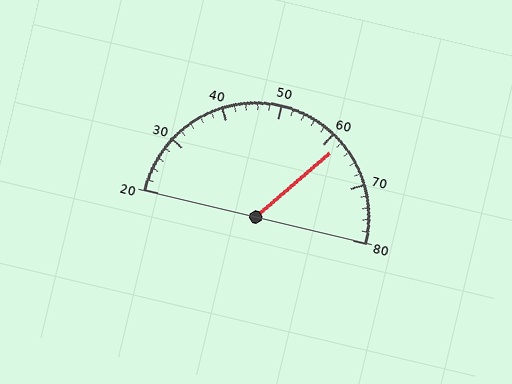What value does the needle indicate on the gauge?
The needle indicates approximately 62.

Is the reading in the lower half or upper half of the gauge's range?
The reading is in the upper half of the range (20 to 80).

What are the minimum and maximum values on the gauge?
The gauge ranges from 20 to 80.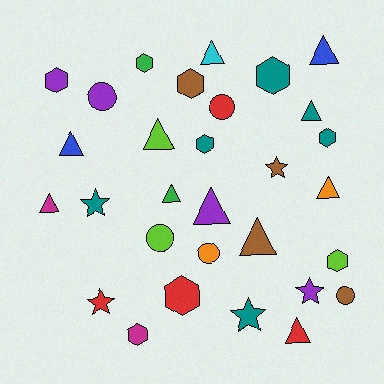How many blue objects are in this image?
There are 2 blue objects.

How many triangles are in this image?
There are 11 triangles.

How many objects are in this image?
There are 30 objects.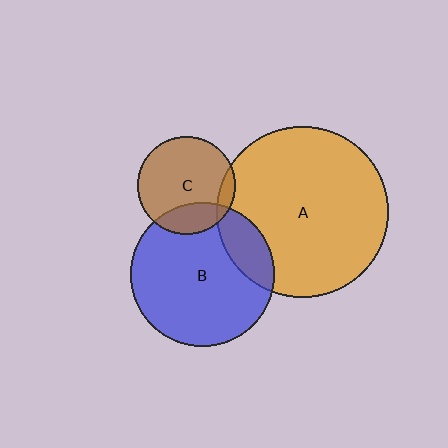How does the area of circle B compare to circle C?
Approximately 2.2 times.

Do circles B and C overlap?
Yes.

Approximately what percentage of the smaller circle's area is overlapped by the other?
Approximately 20%.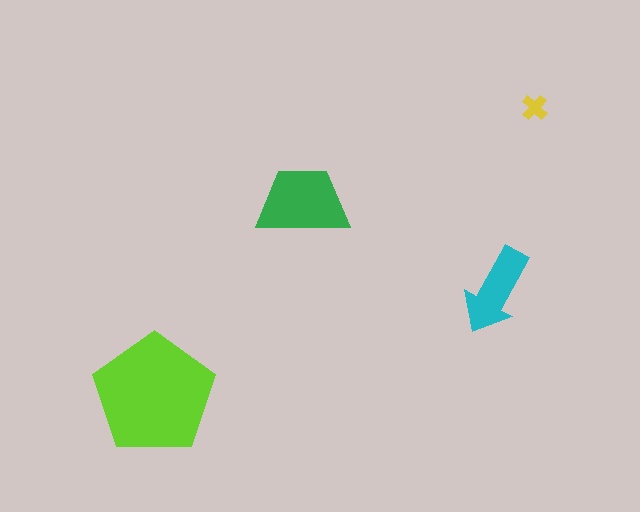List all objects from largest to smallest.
The lime pentagon, the green trapezoid, the cyan arrow, the yellow cross.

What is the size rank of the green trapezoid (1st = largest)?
2nd.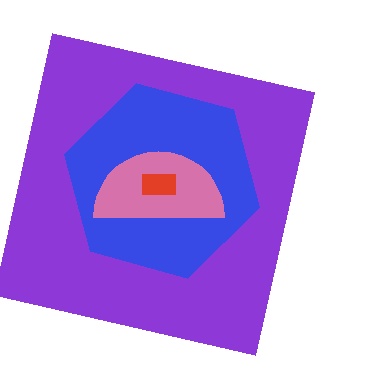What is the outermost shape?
The purple square.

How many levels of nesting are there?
4.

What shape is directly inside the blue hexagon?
The pink semicircle.